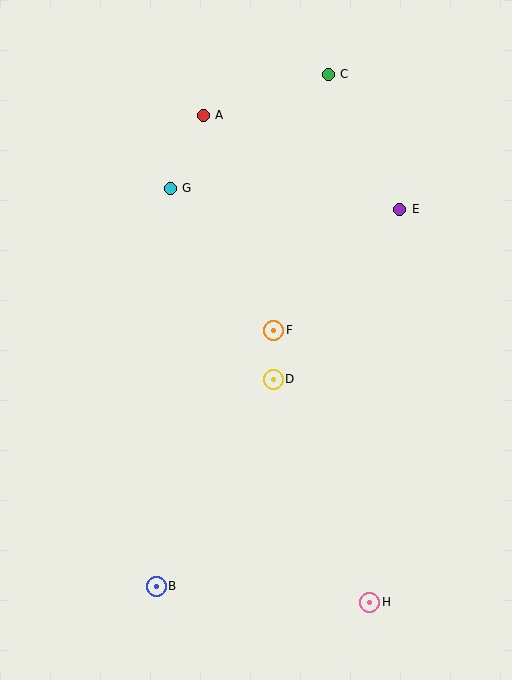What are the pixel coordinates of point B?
Point B is at (156, 586).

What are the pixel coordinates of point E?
Point E is at (400, 209).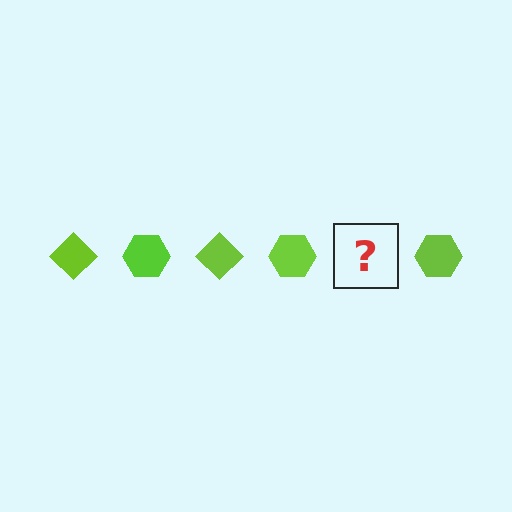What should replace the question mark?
The question mark should be replaced with a lime diamond.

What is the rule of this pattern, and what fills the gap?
The rule is that the pattern cycles through diamond, hexagon shapes in lime. The gap should be filled with a lime diamond.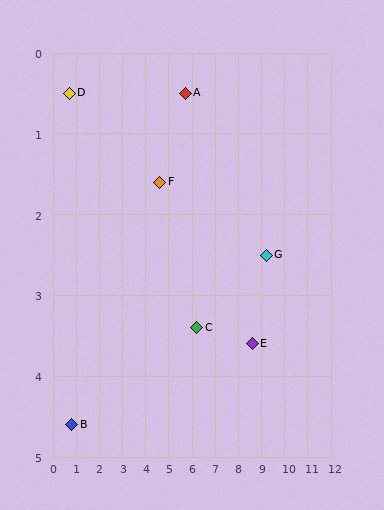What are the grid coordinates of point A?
Point A is at approximately (5.7, 0.5).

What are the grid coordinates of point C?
Point C is at approximately (6.2, 3.4).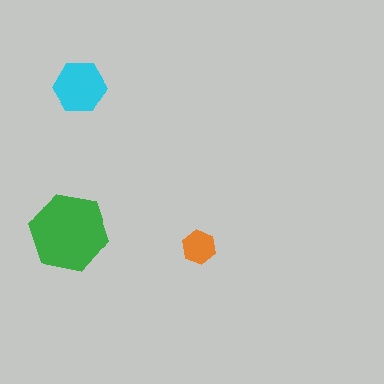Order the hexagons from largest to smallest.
the green one, the cyan one, the orange one.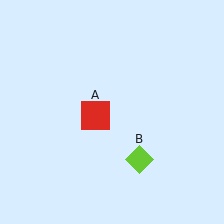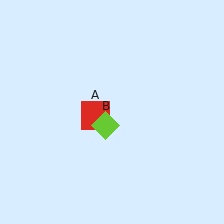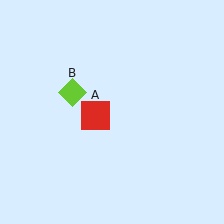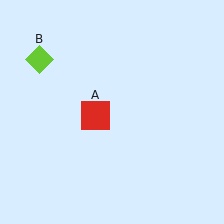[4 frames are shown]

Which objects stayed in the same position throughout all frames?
Red square (object A) remained stationary.